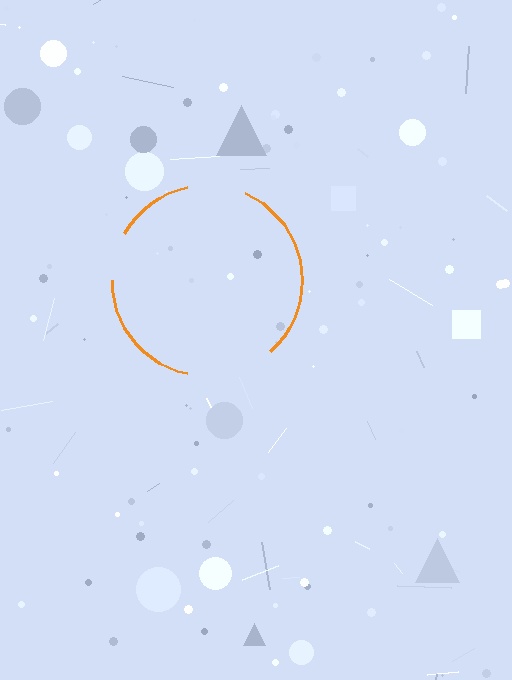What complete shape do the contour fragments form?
The contour fragments form a circle.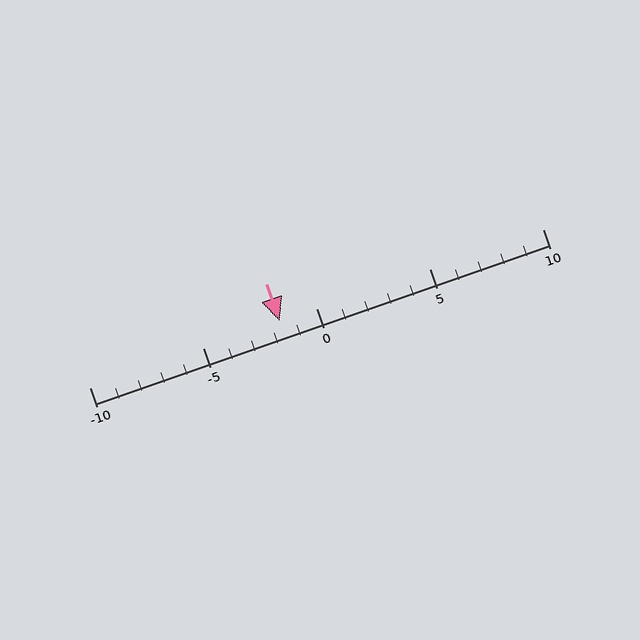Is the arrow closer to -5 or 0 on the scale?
The arrow is closer to 0.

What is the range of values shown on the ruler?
The ruler shows values from -10 to 10.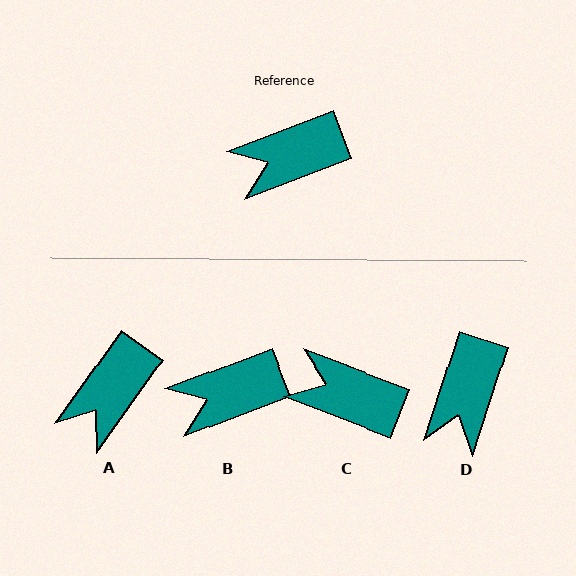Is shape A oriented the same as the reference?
No, it is off by about 34 degrees.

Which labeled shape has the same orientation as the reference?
B.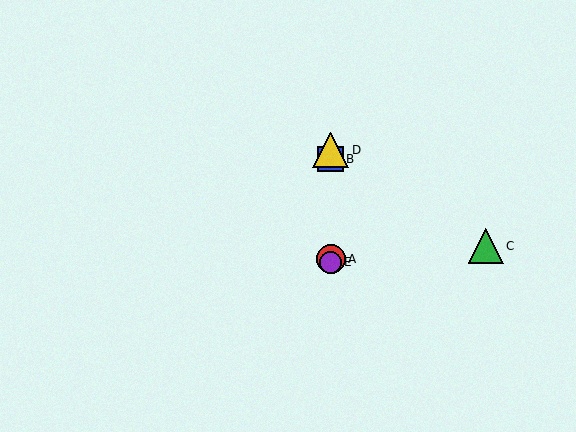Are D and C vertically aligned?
No, D is at x≈331 and C is at x≈486.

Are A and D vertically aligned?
Yes, both are at x≈331.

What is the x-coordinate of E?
Object E is at x≈331.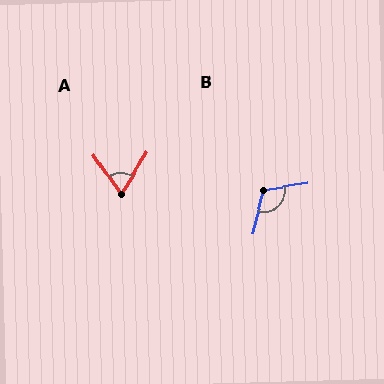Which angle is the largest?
B, at approximately 113 degrees.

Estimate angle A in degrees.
Approximately 66 degrees.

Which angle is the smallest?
A, at approximately 66 degrees.